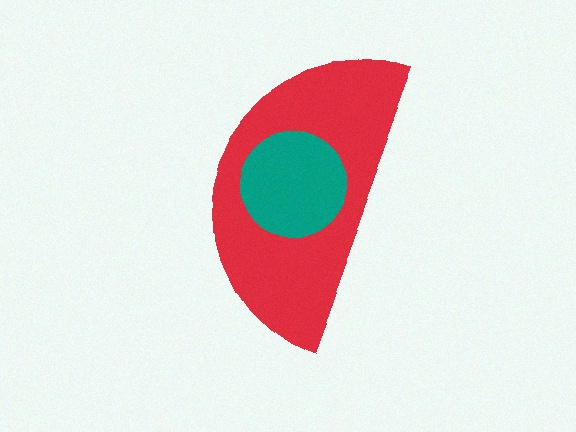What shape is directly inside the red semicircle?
The teal circle.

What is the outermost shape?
The red semicircle.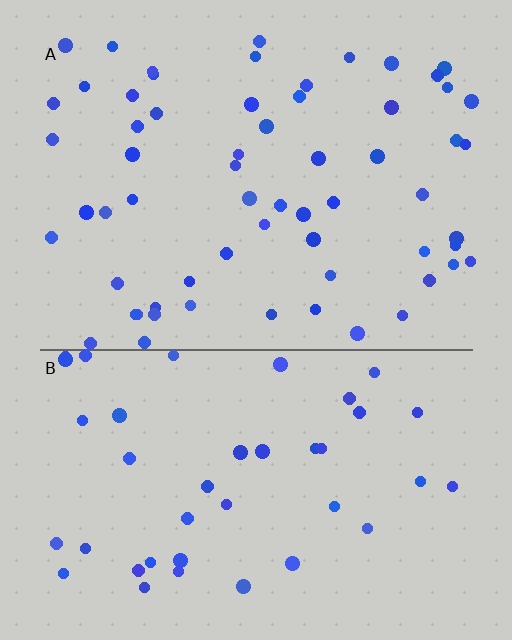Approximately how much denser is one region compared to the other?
Approximately 1.5× — region A over region B.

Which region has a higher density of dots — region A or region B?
A (the top).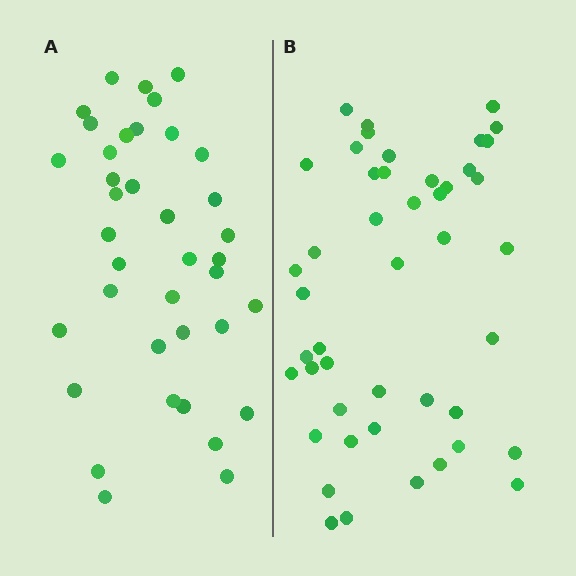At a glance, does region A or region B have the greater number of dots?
Region B (the right region) has more dots.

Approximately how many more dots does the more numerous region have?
Region B has roughly 8 or so more dots than region A.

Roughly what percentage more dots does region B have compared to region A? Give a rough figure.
About 20% more.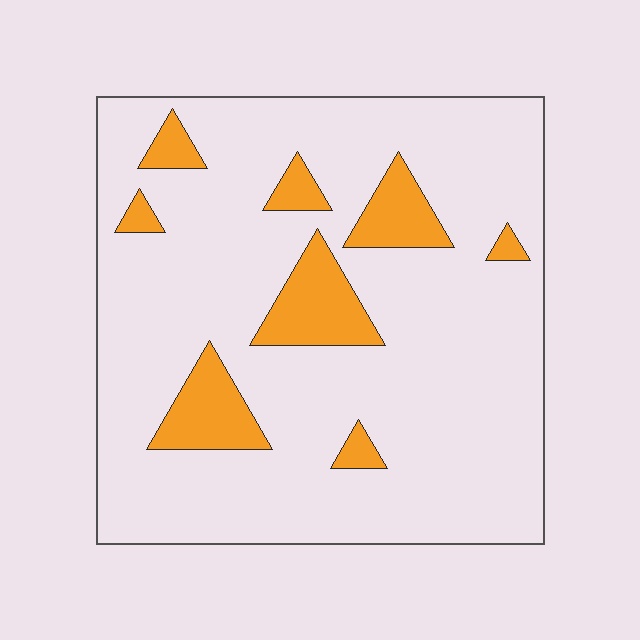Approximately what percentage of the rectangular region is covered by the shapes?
Approximately 15%.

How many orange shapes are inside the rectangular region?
8.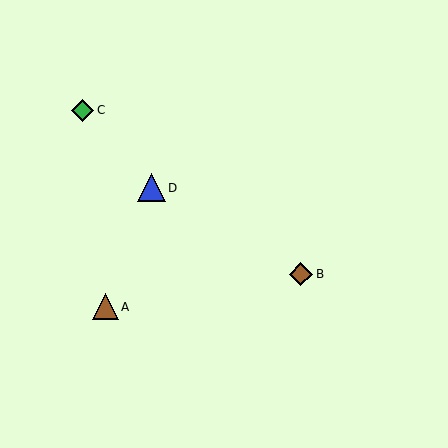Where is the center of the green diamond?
The center of the green diamond is at (83, 110).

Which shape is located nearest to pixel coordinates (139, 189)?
The blue triangle (labeled D) at (151, 188) is nearest to that location.